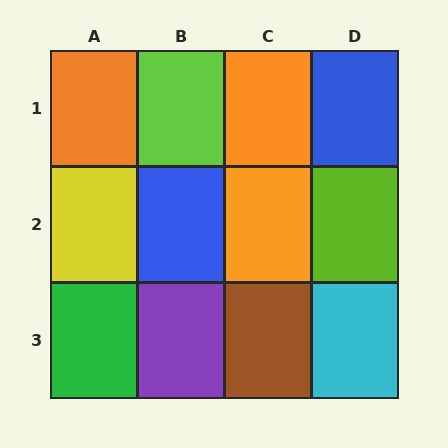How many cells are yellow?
1 cell is yellow.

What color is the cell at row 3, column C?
Brown.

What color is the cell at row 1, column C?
Orange.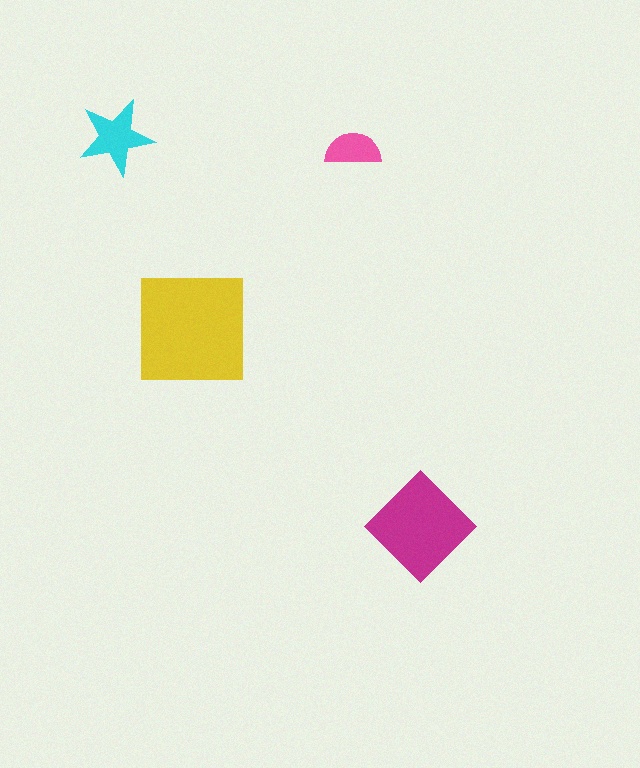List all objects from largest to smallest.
The yellow square, the magenta diamond, the cyan star, the pink semicircle.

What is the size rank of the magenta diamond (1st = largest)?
2nd.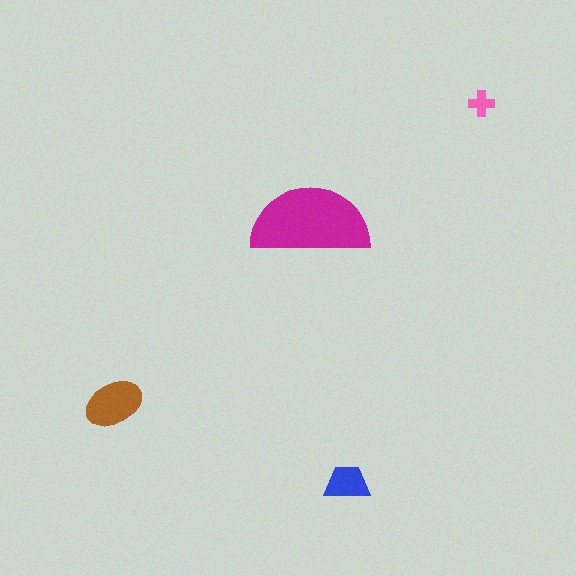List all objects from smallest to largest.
The pink cross, the blue trapezoid, the brown ellipse, the magenta semicircle.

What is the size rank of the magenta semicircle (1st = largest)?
1st.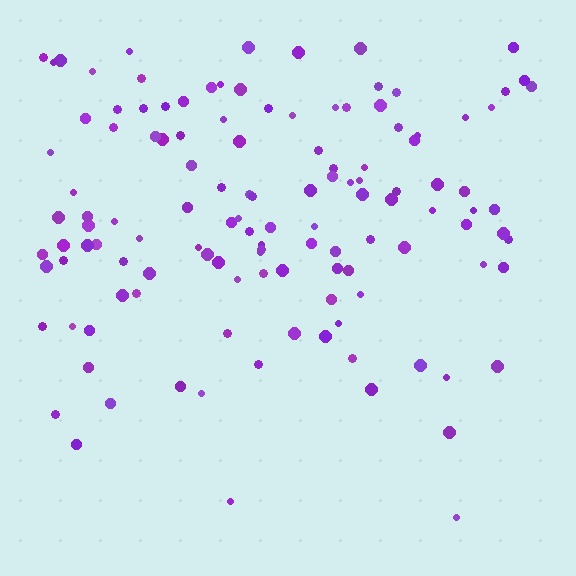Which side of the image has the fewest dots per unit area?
The bottom.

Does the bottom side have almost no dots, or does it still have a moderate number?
Still a moderate number, just noticeably fewer than the top.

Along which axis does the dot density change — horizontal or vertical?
Vertical.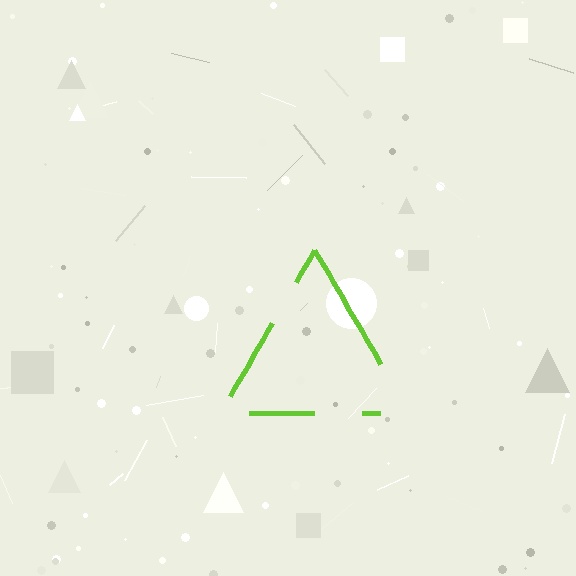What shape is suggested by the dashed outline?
The dashed outline suggests a triangle.